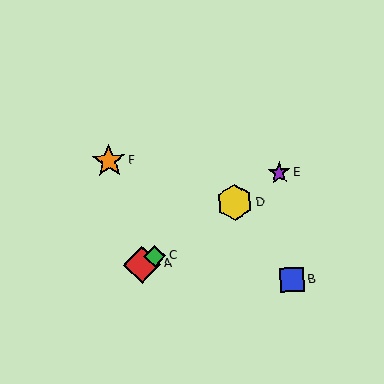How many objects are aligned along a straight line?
4 objects (A, C, D, E) are aligned along a straight line.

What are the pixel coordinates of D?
Object D is at (235, 202).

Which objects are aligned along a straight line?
Objects A, C, D, E are aligned along a straight line.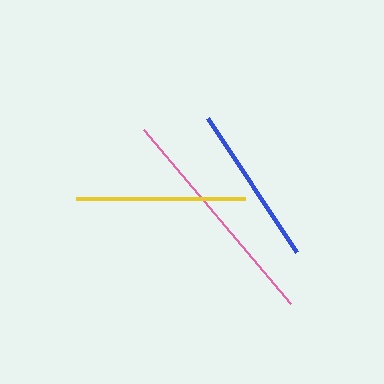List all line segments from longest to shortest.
From longest to shortest: pink, yellow, blue.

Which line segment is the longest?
The pink line is the longest at approximately 227 pixels.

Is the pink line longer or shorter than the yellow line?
The pink line is longer than the yellow line.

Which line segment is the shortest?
The blue line is the shortest at approximately 161 pixels.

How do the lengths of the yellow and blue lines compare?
The yellow and blue lines are approximately the same length.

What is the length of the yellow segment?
The yellow segment is approximately 169 pixels long.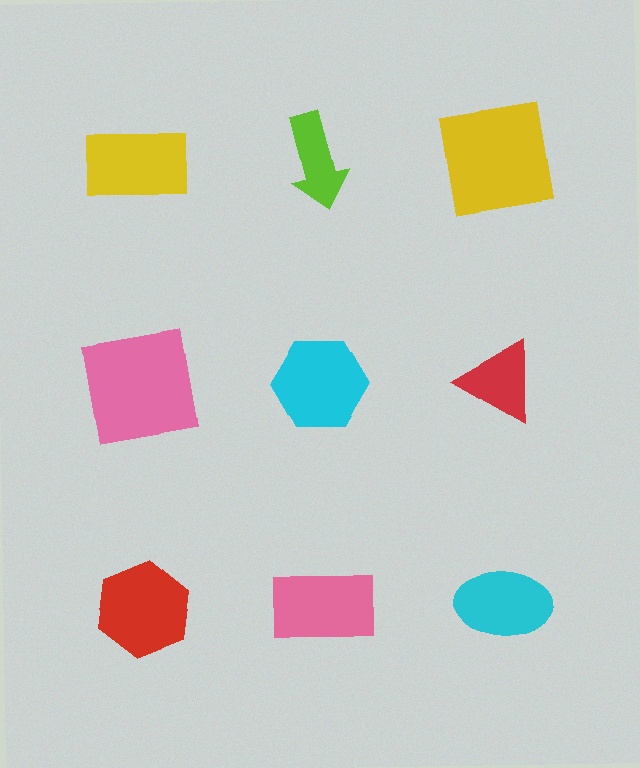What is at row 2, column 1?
A pink square.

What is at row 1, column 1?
A yellow rectangle.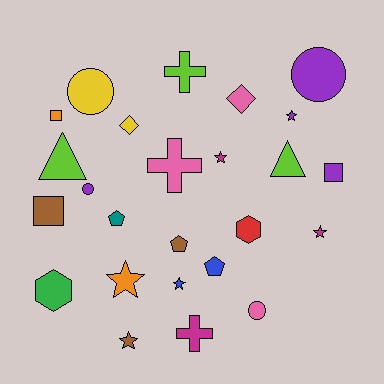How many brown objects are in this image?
There are 3 brown objects.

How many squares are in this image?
There are 3 squares.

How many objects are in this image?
There are 25 objects.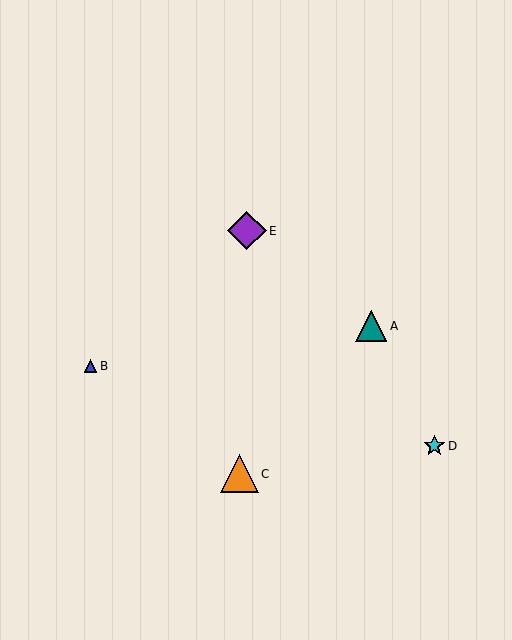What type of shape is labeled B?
Shape B is a blue triangle.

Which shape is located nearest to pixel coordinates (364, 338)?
The teal triangle (labeled A) at (371, 326) is nearest to that location.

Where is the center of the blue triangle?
The center of the blue triangle is at (91, 366).